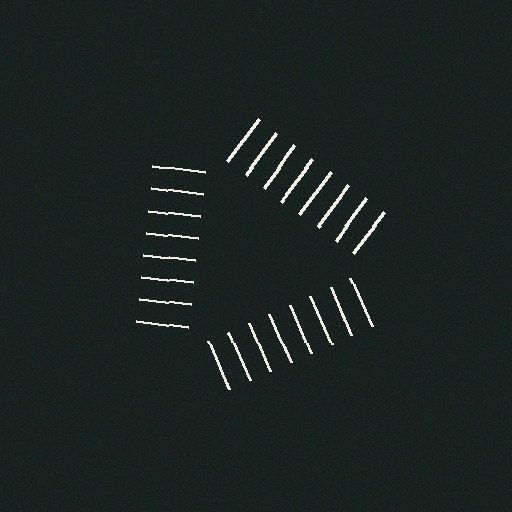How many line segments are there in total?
24 — 8 along each of the 3 edges.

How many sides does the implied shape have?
3 sides — the line-ends trace a triangle.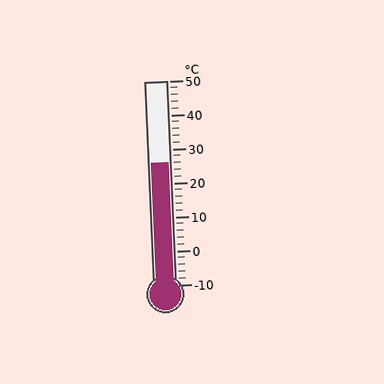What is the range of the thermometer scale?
The thermometer scale ranges from -10°C to 50°C.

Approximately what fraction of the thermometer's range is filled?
The thermometer is filled to approximately 60% of its range.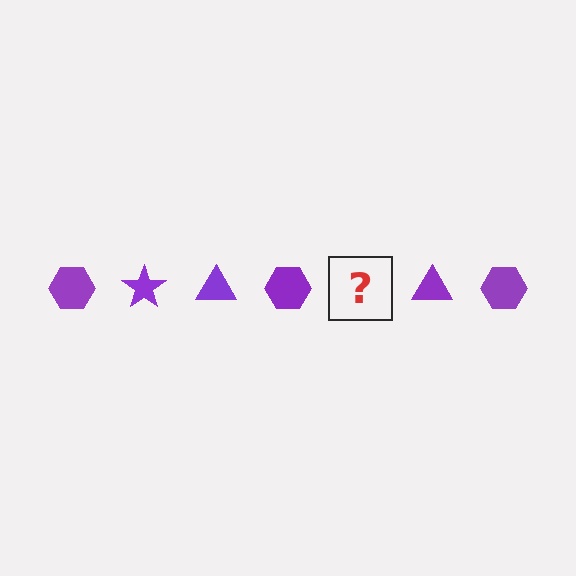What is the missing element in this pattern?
The missing element is a purple star.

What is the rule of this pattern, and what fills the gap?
The rule is that the pattern cycles through hexagon, star, triangle shapes in purple. The gap should be filled with a purple star.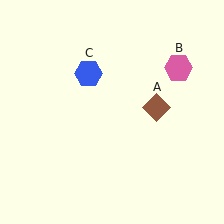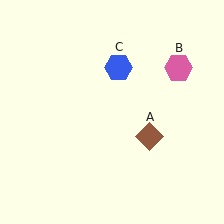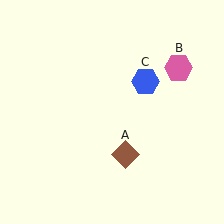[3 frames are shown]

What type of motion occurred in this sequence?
The brown diamond (object A), blue hexagon (object C) rotated clockwise around the center of the scene.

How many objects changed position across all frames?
2 objects changed position: brown diamond (object A), blue hexagon (object C).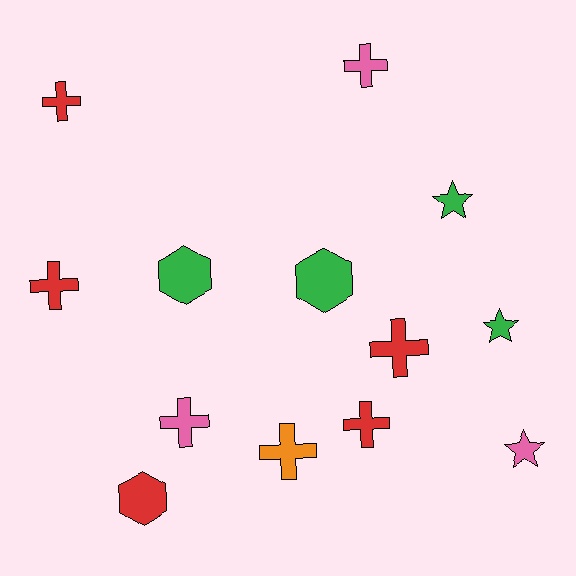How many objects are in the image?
There are 13 objects.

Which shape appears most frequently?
Cross, with 7 objects.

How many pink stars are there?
There is 1 pink star.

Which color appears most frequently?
Red, with 5 objects.